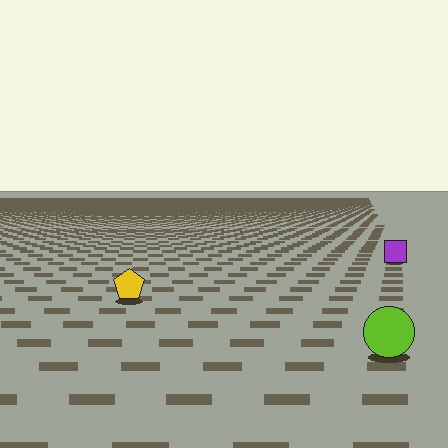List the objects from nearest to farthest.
From nearest to farthest: the lime circle, the yellow pentagon, the purple square.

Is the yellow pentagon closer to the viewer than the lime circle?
No. The lime circle is closer — you can tell from the texture gradient: the ground texture is coarser near it.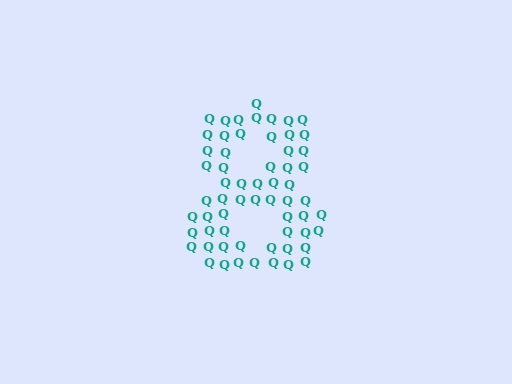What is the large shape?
The large shape is the digit 8.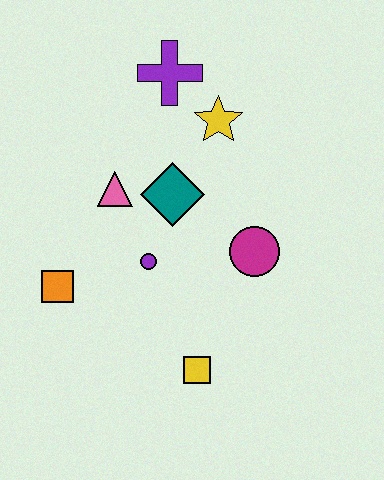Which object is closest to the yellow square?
The purple circle is closest to the yellow square.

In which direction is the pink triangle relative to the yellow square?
The pink triangle is above the yellow square.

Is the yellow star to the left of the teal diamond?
No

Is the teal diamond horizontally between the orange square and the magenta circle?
Yes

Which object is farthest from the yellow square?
The purple cross is farthest from the yellow square.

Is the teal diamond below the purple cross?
Yes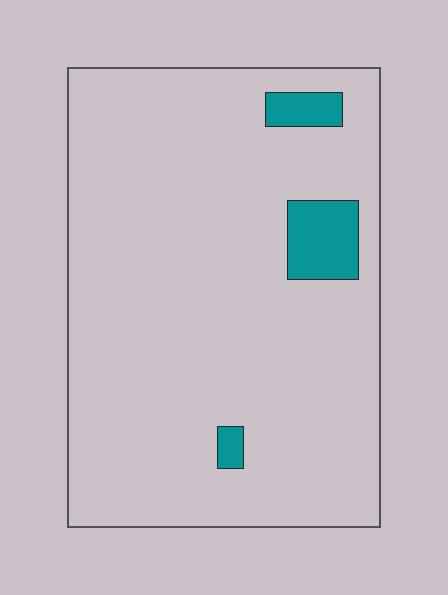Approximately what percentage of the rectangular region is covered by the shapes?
Approximately 5%.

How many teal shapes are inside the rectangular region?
3.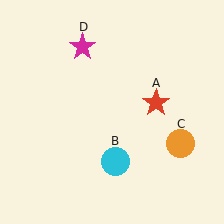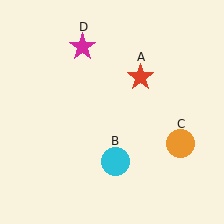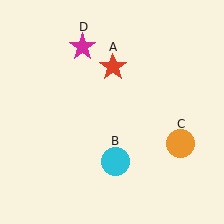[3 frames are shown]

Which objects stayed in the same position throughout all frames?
Cyan circle (object B) and orange circle (object C) and magenta star (object D) remained stationary.